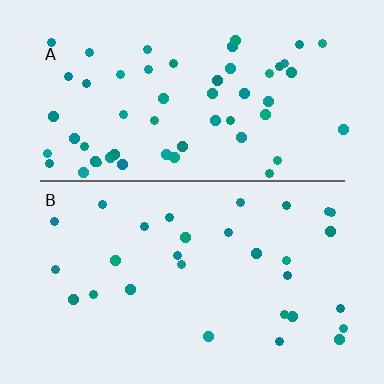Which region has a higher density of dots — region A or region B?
A (the top).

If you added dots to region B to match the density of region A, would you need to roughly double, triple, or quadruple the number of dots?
Approximately double.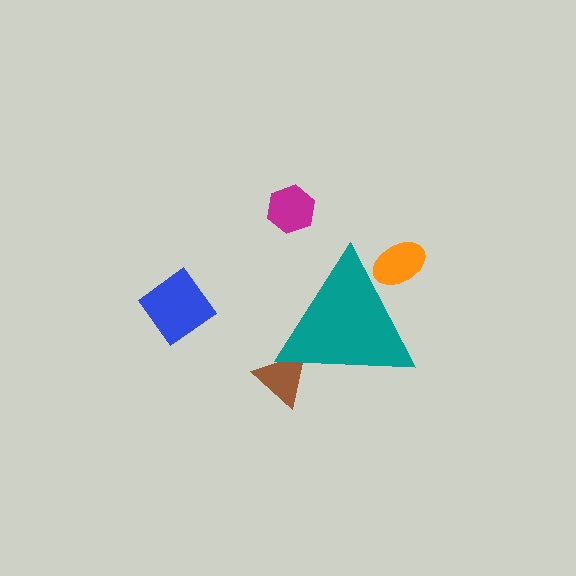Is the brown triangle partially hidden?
Yes, the brown triangle is partially hidden behind the teal triangle.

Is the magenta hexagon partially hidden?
No, the magenta hexagon is fully visible.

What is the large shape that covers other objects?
A teal triangle.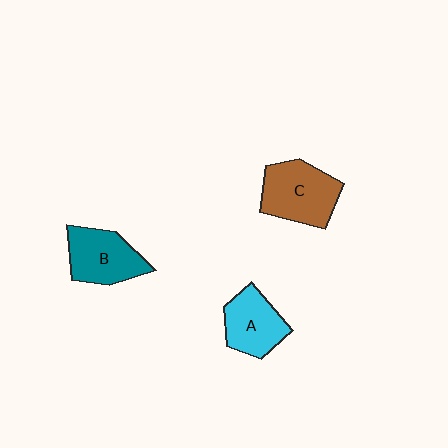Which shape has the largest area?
Shape C (brown).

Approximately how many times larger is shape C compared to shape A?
Approximately 1.3 times.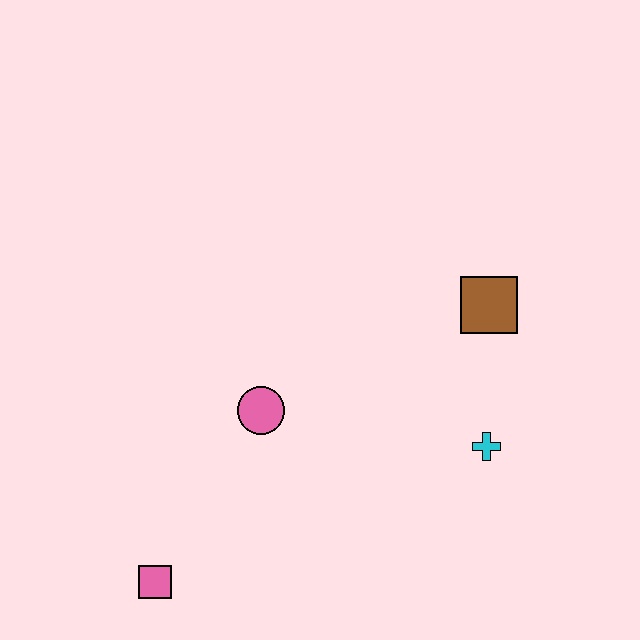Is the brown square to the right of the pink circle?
Yes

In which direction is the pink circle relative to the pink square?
The pink circle is above the pink square.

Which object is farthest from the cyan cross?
The pink square is farthest from the cyan cross.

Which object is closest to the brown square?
The cyan cross is closest to the brown square.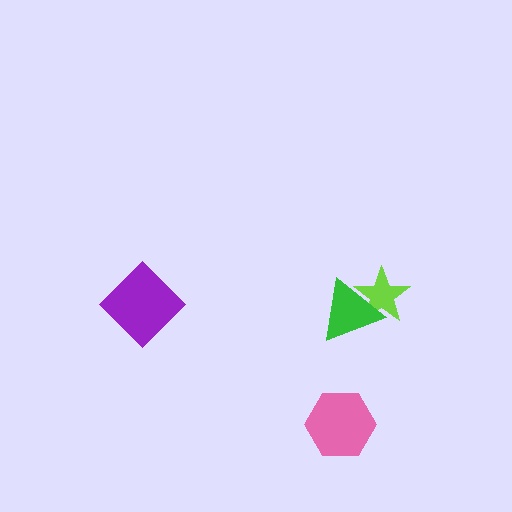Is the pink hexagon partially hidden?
No, no other shape covers it.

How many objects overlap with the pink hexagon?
0 objects overlap with the pink hexagon.